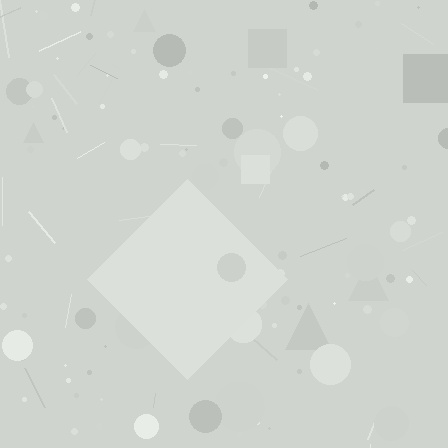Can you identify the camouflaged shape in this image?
The camouflaged shape is a diamond.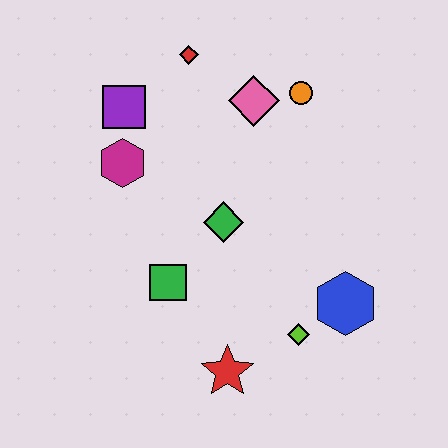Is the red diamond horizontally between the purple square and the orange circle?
Yes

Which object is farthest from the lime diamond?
The red diamond is farthest from the lime diamond.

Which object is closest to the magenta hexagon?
The purple square is closest to the magenta hexagon.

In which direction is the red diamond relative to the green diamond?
The red diamond is above the green diamond.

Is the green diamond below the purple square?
Yes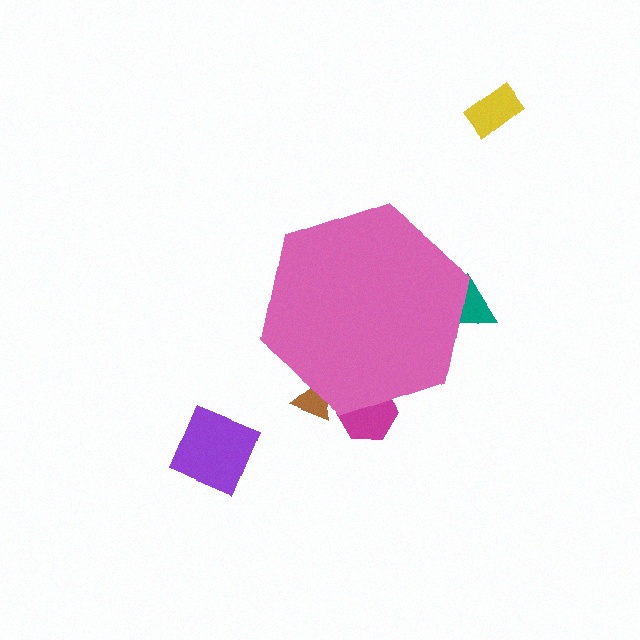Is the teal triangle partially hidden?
Yes, the teal triangle is partially hidden behind the pink hexagon.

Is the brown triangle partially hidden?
Yes, the brown triangle is partially hidden behind the pink hexagon.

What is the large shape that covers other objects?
A pink hexagon.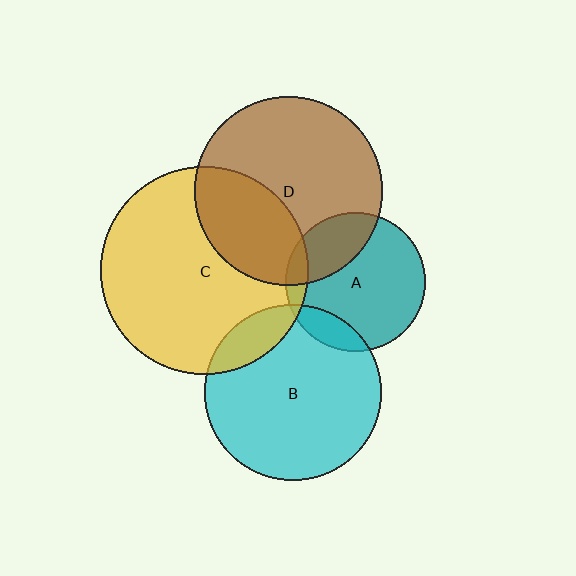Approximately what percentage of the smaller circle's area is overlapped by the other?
Approximately 15%.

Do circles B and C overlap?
Yes.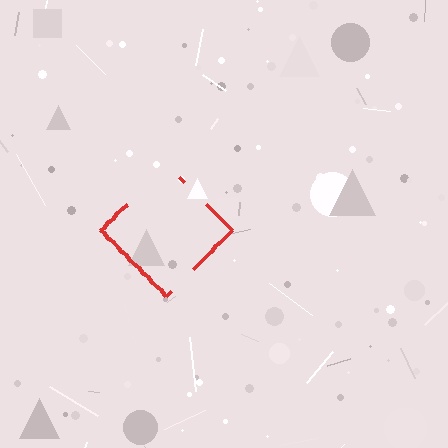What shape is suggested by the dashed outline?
The dashed outline suggests a diamond.